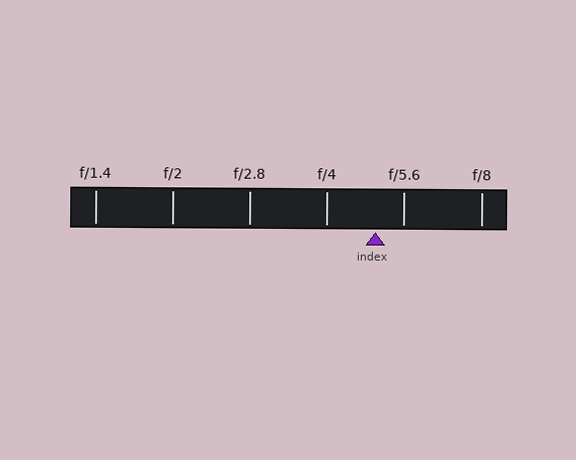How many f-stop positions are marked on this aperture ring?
There are 6 f-stop positions marked.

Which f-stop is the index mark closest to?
The index mark is closest to f/5.6.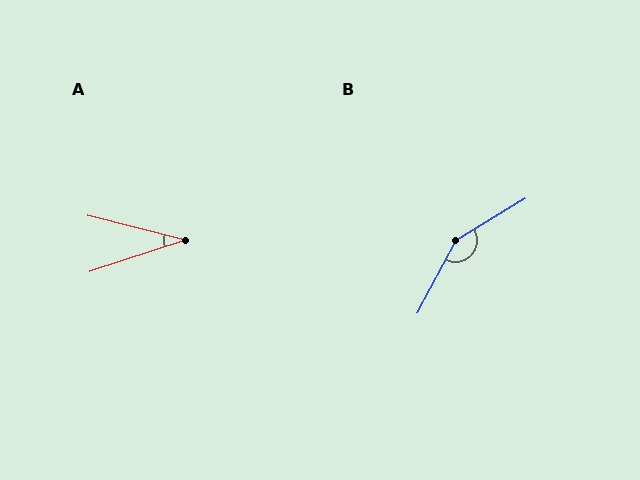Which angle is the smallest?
A, at approximately 32 degrees.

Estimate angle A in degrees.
Approximately 32 degrees.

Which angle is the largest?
B, at approximately 149 degrees.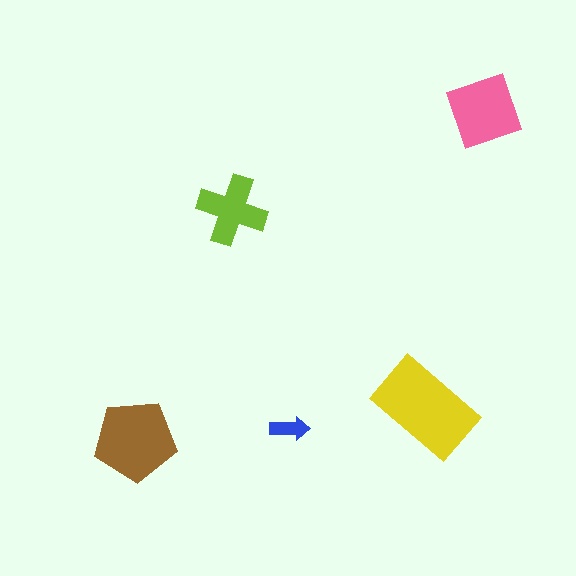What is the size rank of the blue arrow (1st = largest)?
5th.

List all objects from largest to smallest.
The yellow rectangle, the brown pentagon, the pink square, the lime cross, the blue arrow.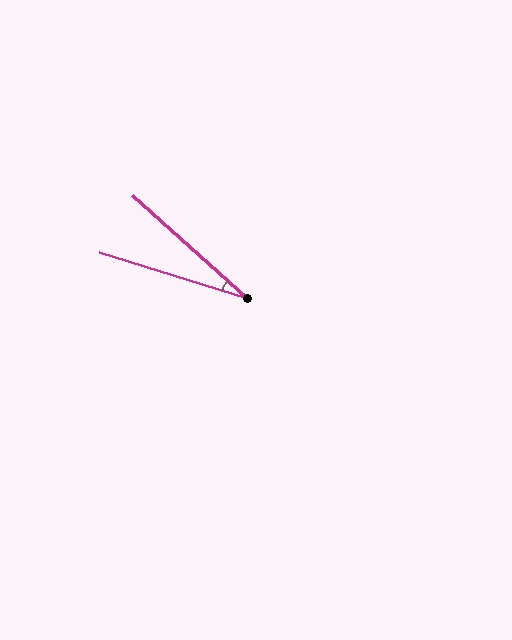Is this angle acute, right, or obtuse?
It is acute.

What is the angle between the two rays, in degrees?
Approximately 25 degrees.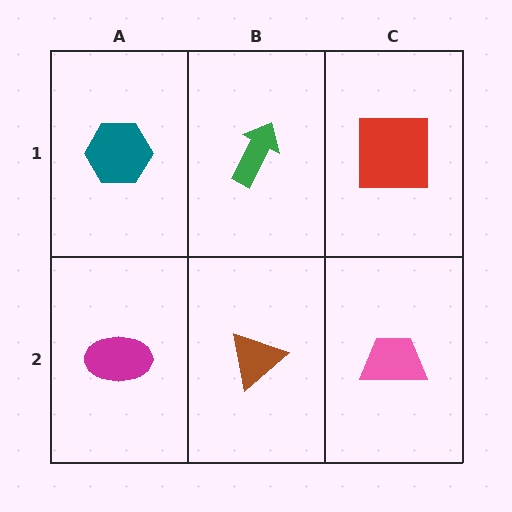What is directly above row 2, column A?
A teal hexagon.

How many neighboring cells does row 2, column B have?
3.